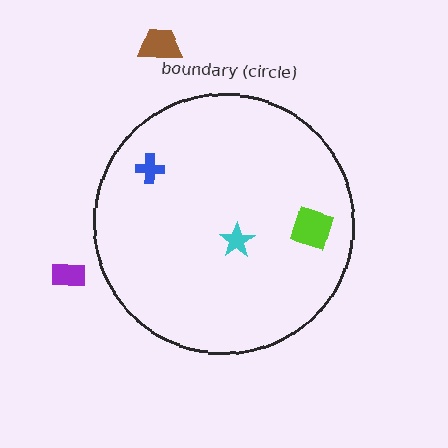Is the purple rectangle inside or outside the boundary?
Outside.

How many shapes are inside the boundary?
3 inside, 2 outside.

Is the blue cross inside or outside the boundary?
Inside.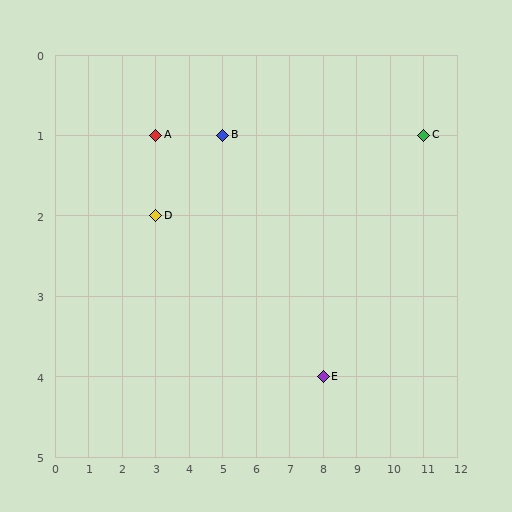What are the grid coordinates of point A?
Point A is at grid coordinates (3, 1).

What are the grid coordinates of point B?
Point B is at grid coordinates (5, 1).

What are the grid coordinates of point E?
Point E is at grid coordinates (8, 4).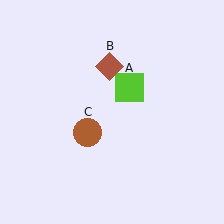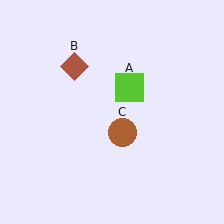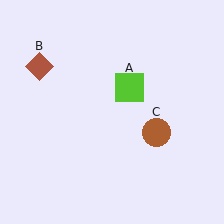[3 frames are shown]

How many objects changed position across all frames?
2 objects changed position: brown diamond (object B), brown circle (object C).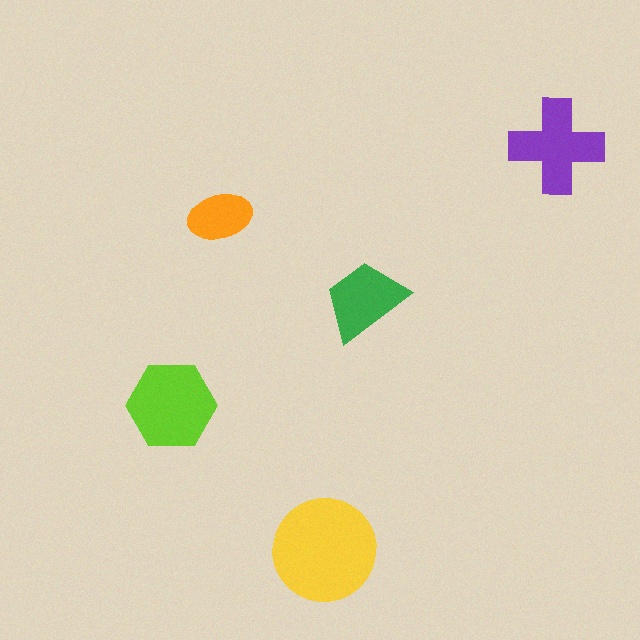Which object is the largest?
The yellow circle.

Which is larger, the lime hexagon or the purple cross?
The lime hexagon.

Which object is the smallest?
The orange ellipse.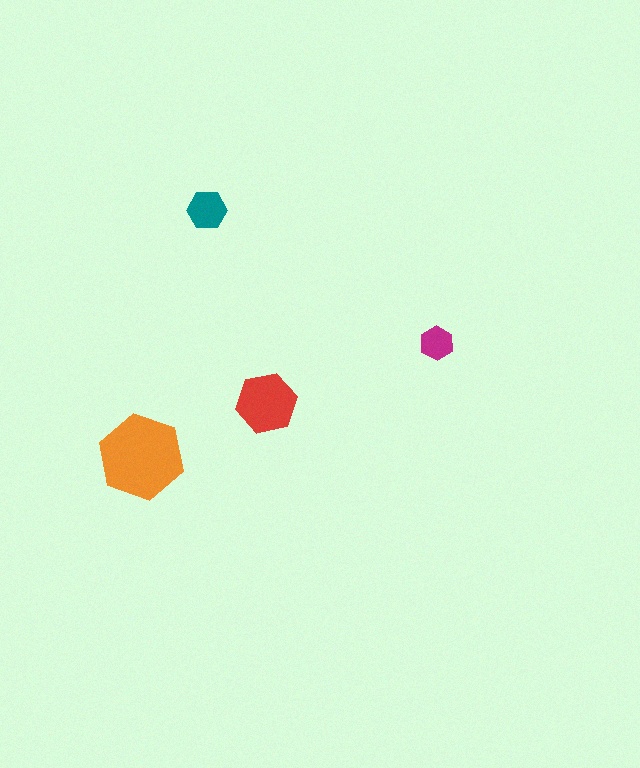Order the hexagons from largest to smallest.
the orange one, the red one, the teal one, the magenta one.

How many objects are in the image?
There are 4 objects in the image.